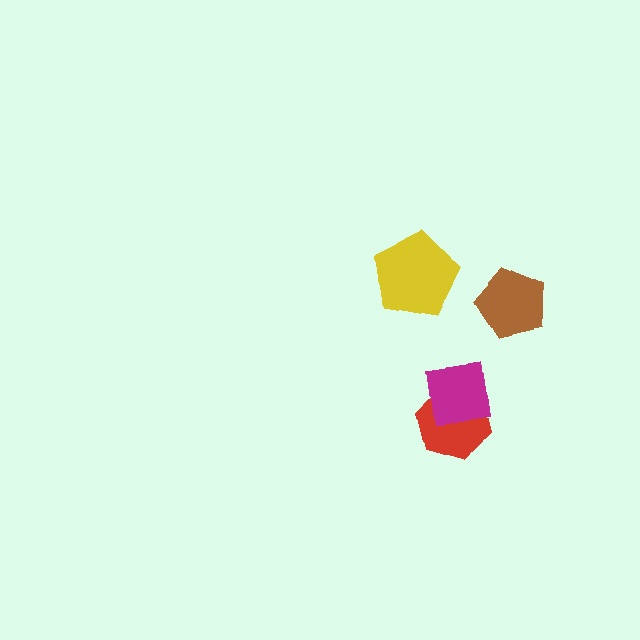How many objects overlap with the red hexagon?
1 object overlaps with the red hexagon.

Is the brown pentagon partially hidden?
No, no other shape covers it.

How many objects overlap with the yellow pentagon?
0 objects overlap with the yellow pentagon.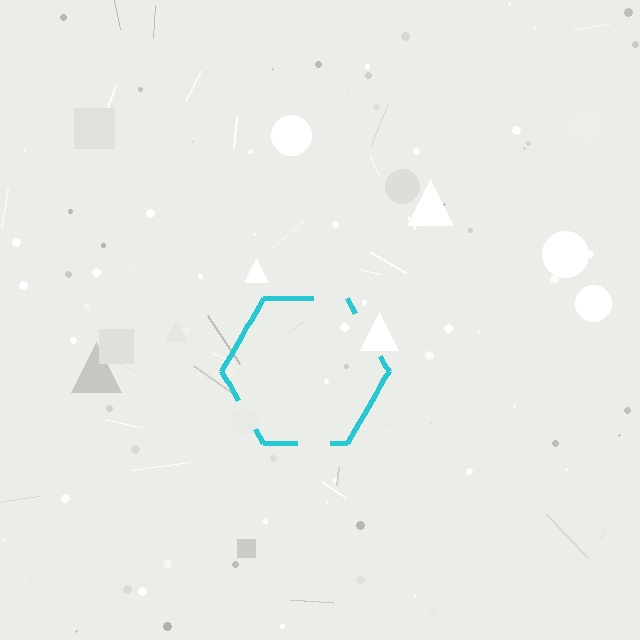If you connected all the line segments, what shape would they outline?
They would outline a hexagon.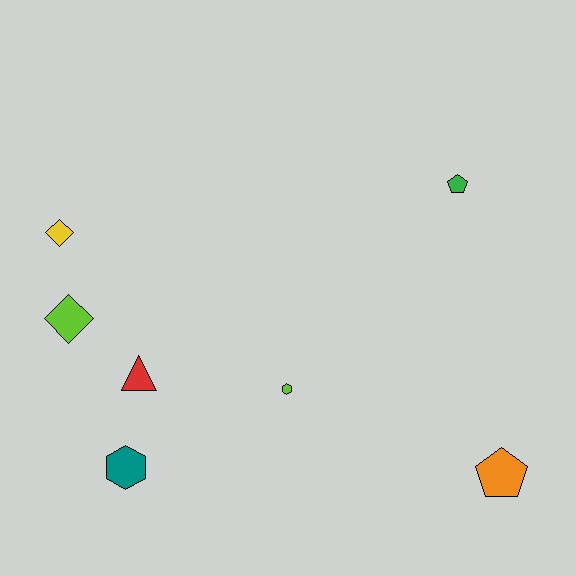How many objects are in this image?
There are 7 objects.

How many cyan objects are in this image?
There are no cyan objects.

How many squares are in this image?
There are no squares.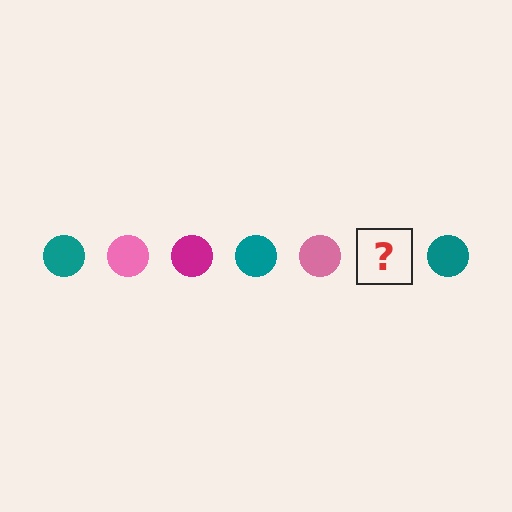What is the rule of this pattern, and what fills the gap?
The rule is that the pattern cycles through teal, pink, magenta circles. The gap should be filled with a magenta circle.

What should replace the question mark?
The question mark should be replaced with a magenta circle.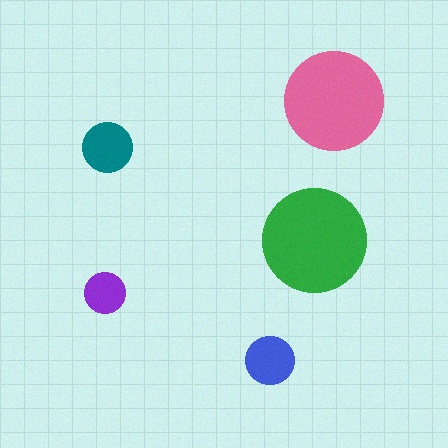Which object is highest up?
The pink circle is topmost.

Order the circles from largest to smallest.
the green one, the pink one, the teal one, the blue one, the purple one.